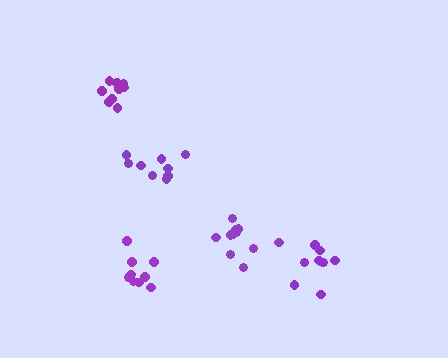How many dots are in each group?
Group 1: 9 dots, Group 2: 9 dots, Group 3: 9 dots, Group 4: 11 dots, Group 5: 9 dots (47 total).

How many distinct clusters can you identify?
There are 5 distinct clusters.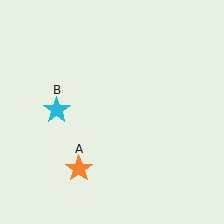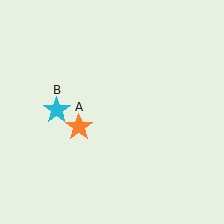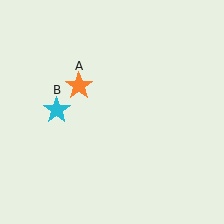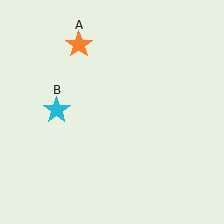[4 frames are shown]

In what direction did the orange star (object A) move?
The orange star (object A) moved up.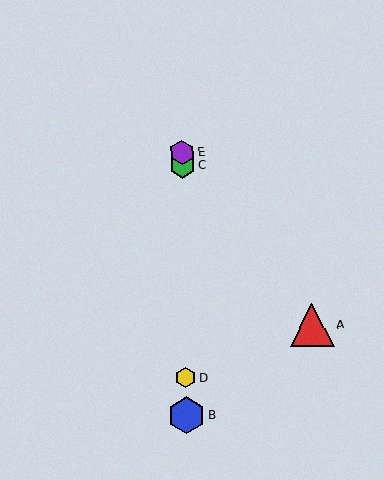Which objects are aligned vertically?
Objects B, C, D, E are aligned vertically.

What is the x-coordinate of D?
Object D is at x≈186.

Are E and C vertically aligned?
Yes, both are at x≈182.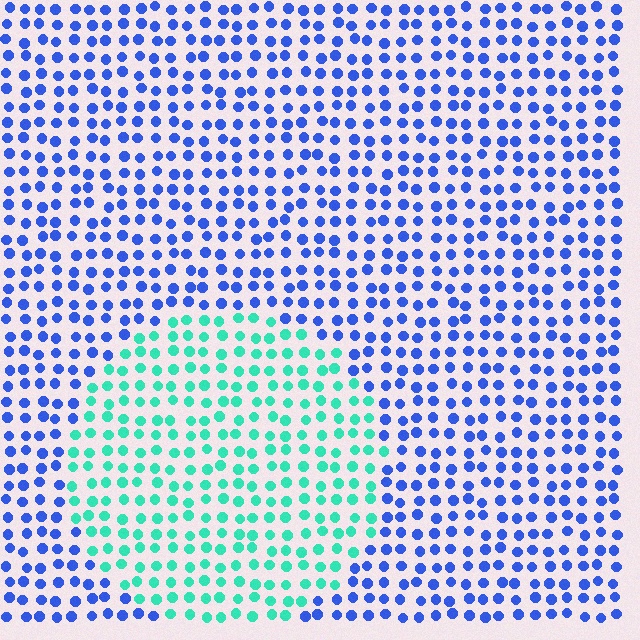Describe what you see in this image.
The image is filled with small blue elements in a uniform arrangement. A circle-shaped region is visible where the elements are tinted to a slightly different hue, forming a subtle color boundary.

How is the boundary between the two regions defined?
The boundary is defined purely by a slight shift in hue (about 64 degrees). Spacing, size, and orientation are identical on both sides.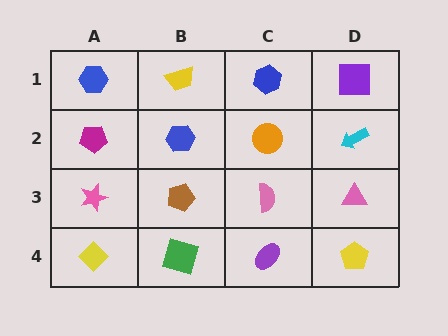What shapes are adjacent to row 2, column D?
A purple square (row 1, column D), a pink triangle (row 3, column D), an orange circle (row 2, column C).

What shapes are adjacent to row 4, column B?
A brown pentagon (row 3, column B), a yellow diamond (row 4, column A), a purple ellipse (row 4, column C).